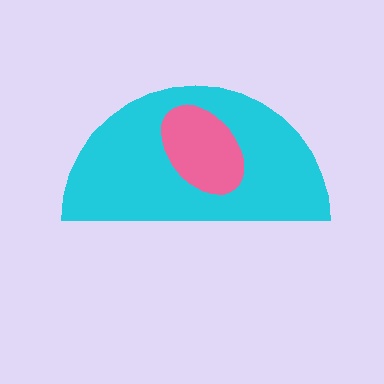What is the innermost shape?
The pink ellipse.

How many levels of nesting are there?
2.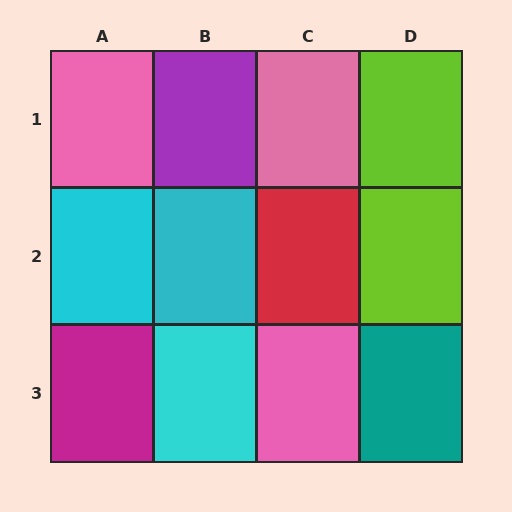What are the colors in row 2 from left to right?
Cyan, cyan, red, lime.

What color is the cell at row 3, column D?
Teal.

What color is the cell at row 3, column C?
Pink.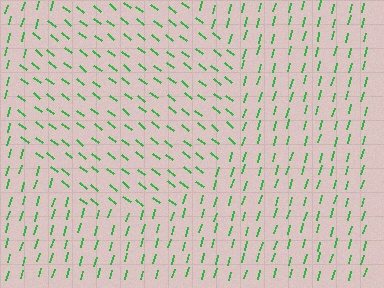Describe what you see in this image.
The image is filled with small green line segments. A circle region in the image has lines oriented differently from the surrounding lines, creating a visible texture boundary.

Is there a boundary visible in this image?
Yes, there is a texture boundary formed by a change in line orientation.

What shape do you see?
I see a circle.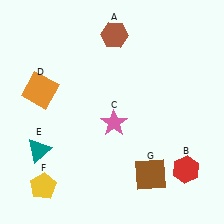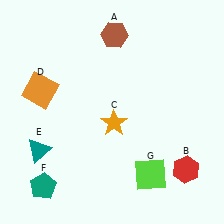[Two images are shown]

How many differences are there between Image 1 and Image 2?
There are 3 differences between the two images.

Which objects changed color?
C changed from pink to orange. F changed from yellow to teal. G changed from brown to lime.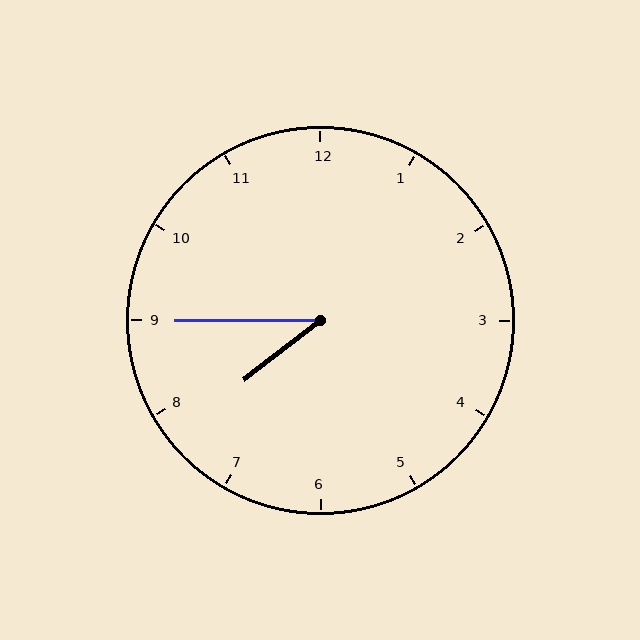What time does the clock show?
7:45.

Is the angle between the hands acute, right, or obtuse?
It is acute.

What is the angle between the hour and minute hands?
Approximately 38 degrees.